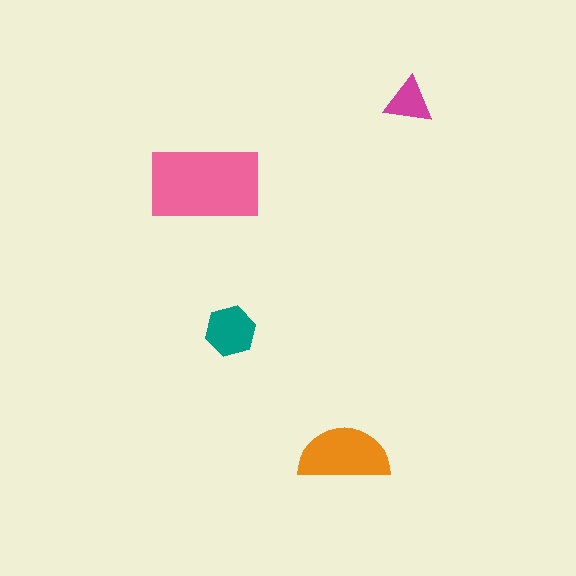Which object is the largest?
The pink rectangle.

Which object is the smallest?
The magenta triangle.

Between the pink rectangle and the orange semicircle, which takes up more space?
The pink rectangle.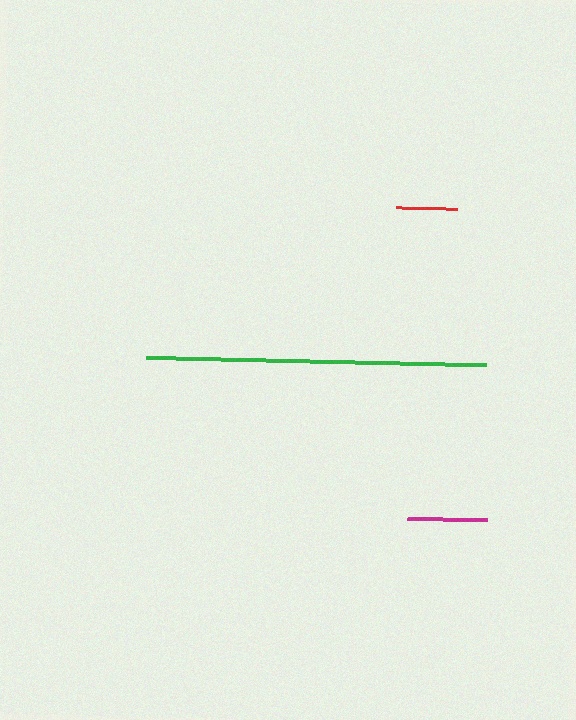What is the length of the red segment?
The red segment is approximately 61 pixels long.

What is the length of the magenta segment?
The magenta segment is approximately 81 pixels long.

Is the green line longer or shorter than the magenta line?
The green line is longer than the magenta line.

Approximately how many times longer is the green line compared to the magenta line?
The green line is approximately 4.2 times the length of the magenta line.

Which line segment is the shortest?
The red line is the shortest at approximately 61 pixels.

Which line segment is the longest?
The green line is the longest at approximately 340 pixels.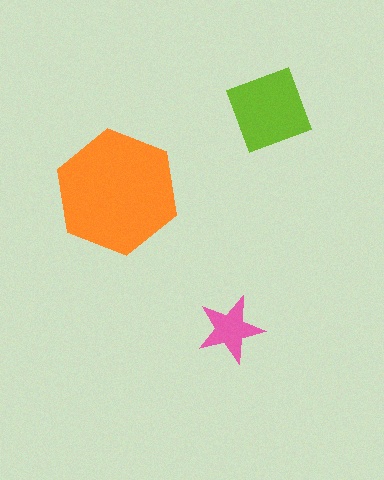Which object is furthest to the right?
The lime square is rightmost.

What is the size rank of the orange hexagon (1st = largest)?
1st.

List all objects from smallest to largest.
The pink star, the lime square, the orange hexagon.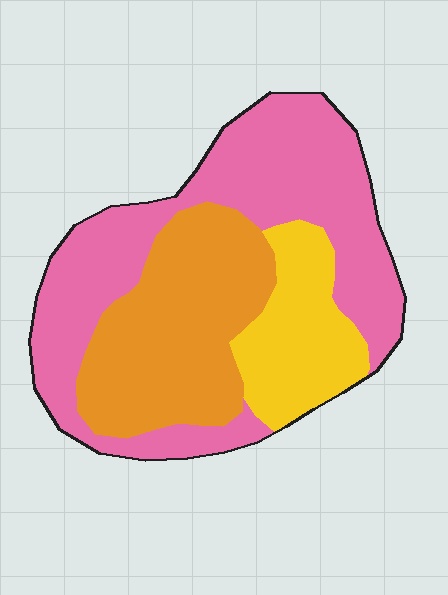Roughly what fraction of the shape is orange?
Orange takes up about one third (1/3) of the shape.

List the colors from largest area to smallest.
From largest to smallest: pink, orange, yellow.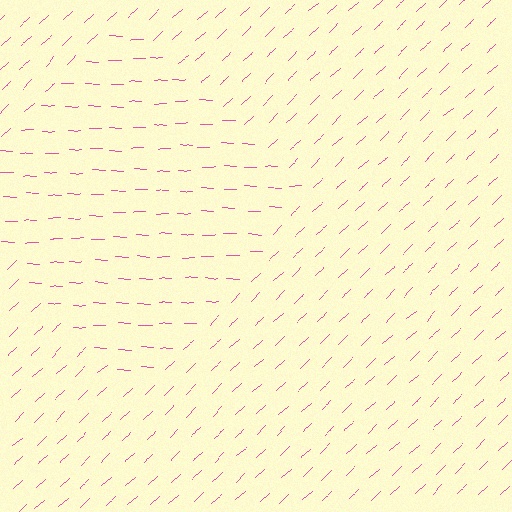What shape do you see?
I see a diamond.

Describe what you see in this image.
The image is filled with small pink line segments. A diamond region in the image has lines oriented differently from the surrounding lines, creating a visible texture boundary.